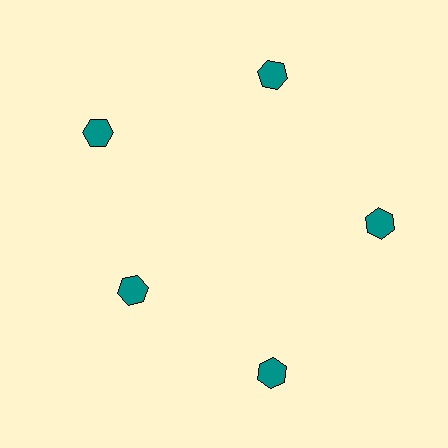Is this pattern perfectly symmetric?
No. The 5 teal hexagons are arranged in a ring, but one element near the 8 o'clock position is pulled inward toward the center, breaking the 5-fold rotational symmetry.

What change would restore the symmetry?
The symmetry would be restored by moving it outward, back onto the ring so that all 5 hexagons sit at equal angles and equal distance from the center.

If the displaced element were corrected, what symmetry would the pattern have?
It would have 5-fold rotational symmetry — the pattern would map onto itself every 72 degrees.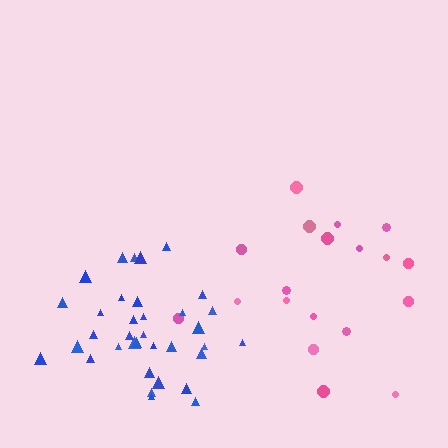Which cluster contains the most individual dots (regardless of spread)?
Blue (35).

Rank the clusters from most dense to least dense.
blue, pink.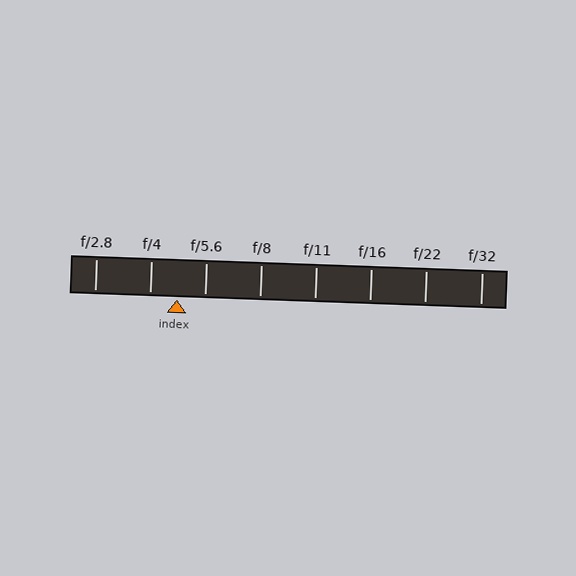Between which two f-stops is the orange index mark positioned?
The index mark is between f/4 and f/5.6.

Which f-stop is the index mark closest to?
The index mark is closest to f/5.6.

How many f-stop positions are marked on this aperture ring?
There are 8 f-stop positions marked.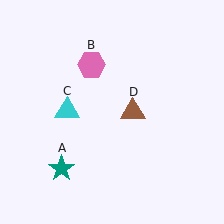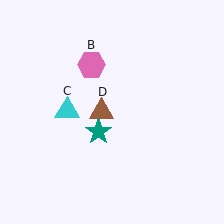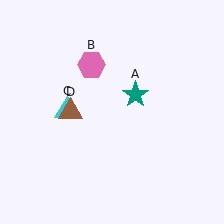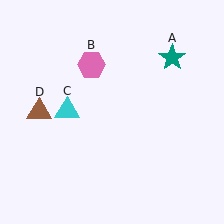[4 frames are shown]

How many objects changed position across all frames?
2 objects changed position: teal star (object A), brown triangle (object D).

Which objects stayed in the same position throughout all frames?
Pink hexagon (object B) and cyan triangle (object C) remained stationary.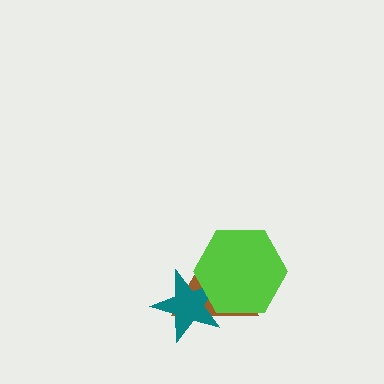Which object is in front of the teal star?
The lime hexagon is in front of the teal star.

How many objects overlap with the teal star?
2 objects overlap with the teal star.